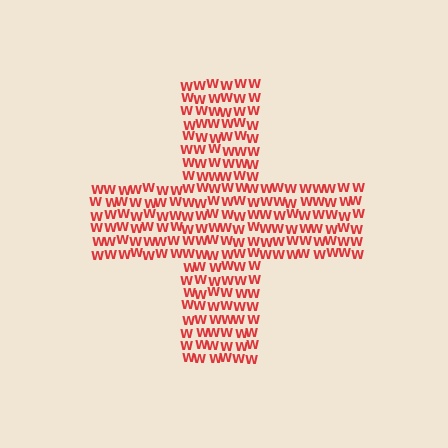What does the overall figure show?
The overall figure shows a cross.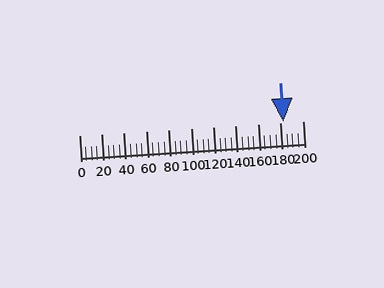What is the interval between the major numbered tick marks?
The major tick marks are spaced 20 units apart.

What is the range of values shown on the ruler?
The ruler shows values from 0 to 200.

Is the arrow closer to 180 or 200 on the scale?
The arrow is closer to 180.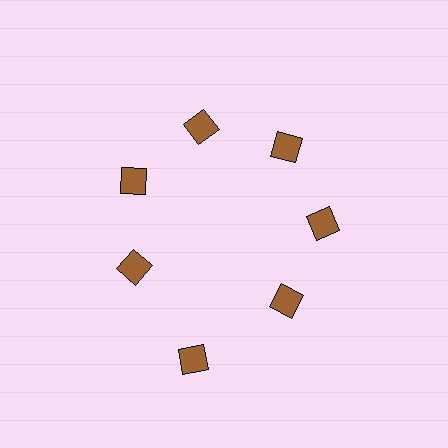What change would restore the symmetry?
The symmetry would be restored by moving it inward, back onto the ring so that all 7 diamonds sit at equal angles and equal distance from the center.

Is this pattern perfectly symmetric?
No. The 7 brown diamonds are arranged in a ring, but one element near the 6 o'clock position is pushed outward from the center, breaking the 7-fold rotational symmetry.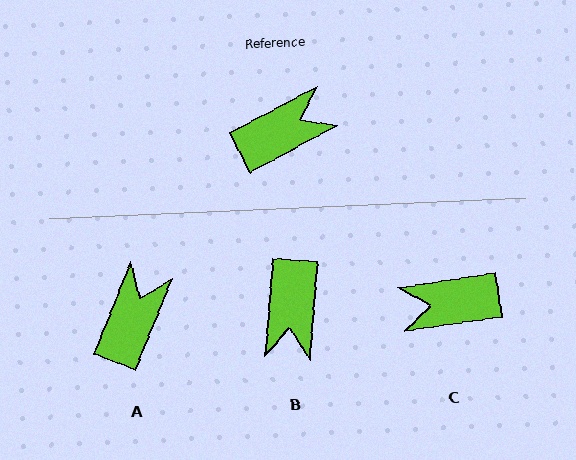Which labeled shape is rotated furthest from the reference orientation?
C, about 160 degrees away.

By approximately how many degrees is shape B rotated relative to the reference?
Approximately 123 degrees clockwise.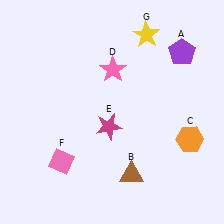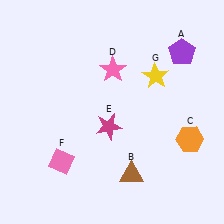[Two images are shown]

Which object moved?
The yellow star (G) moved down.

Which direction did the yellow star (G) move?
The yellow star (G) moved down.